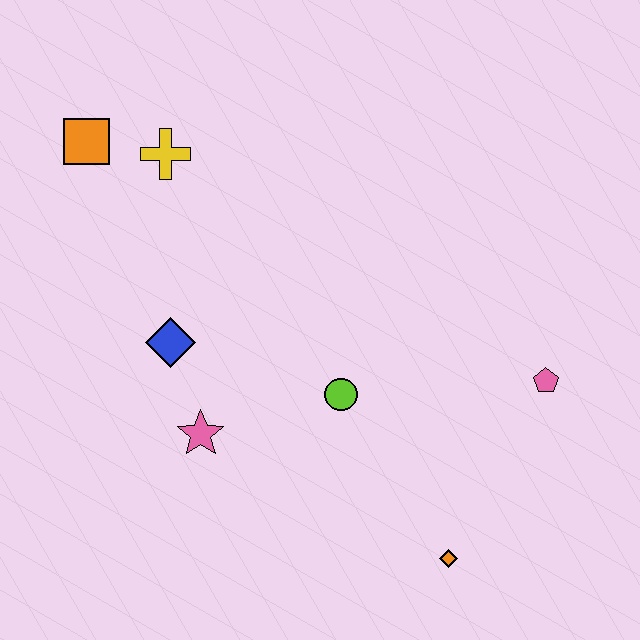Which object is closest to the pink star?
The blue diamond is closest to the pink star.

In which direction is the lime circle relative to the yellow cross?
The lime circle is below the yellow cross.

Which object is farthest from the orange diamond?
The orange square is farthest from the orange diamond.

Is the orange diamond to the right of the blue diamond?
Yes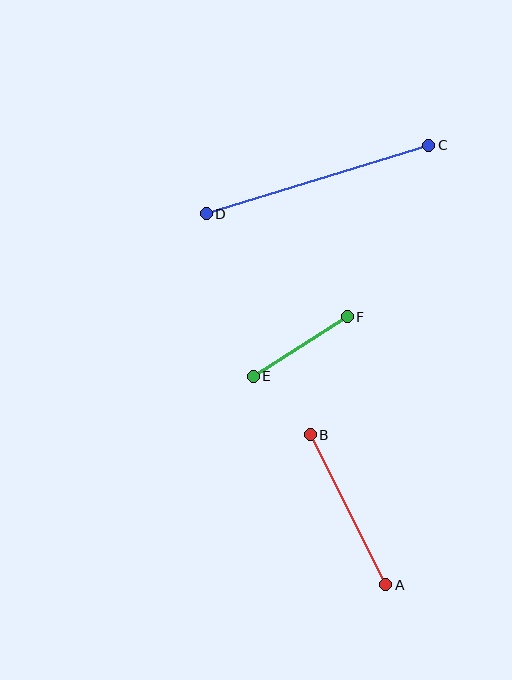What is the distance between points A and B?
The distance is approximately 168 pixels.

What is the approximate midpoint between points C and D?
The midpoint is at approximately (317, 179) pixels.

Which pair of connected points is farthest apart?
Points C and D are farthest apart.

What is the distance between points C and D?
The distance is approximately 233 pixels.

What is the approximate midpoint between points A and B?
The midpoint is at approximately (348, 510) pixels.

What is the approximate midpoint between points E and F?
The midpoint is at approximately (300, 347) pixels.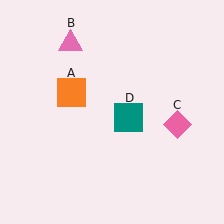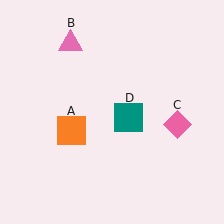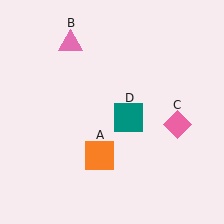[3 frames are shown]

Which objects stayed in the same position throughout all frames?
Pink triangle (object B) and pink diamond (object C) and teal square (object D) remained stationary.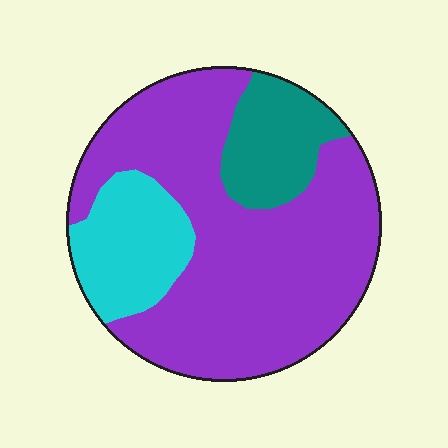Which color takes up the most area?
Purple, at roughly 70%.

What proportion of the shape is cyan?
Cyan covers about 15% of the shape.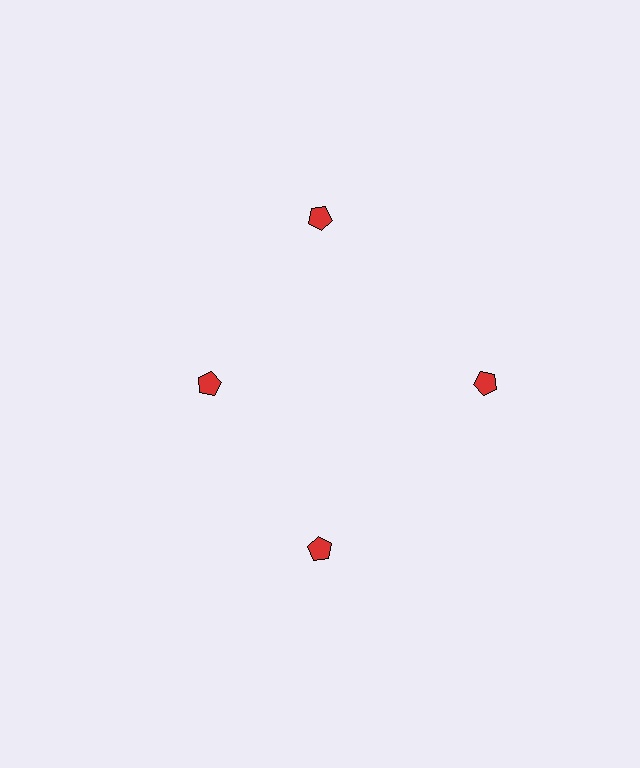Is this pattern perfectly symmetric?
No. The 4 red pentagons are arranged in a ring, but one element near the 9 o'clock position is pulled inward toward the center, breaking the 4-fold rotational symmetry.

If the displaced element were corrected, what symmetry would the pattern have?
It would have 4-fold rotational symmetry — the pattern would map onto itself every 90 degrees.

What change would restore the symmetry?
The symmetry would be restored by moving it outward, back onto the ring so that all 4 pentagons sit at equal angles and equal distance from the center.